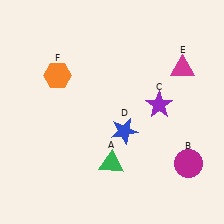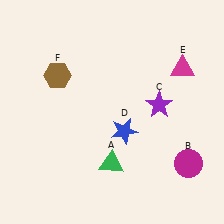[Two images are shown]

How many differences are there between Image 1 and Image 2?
There is 1 difference between the two images.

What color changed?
The hexagon (F) changed from orange in Image 1 to brown in Image 2.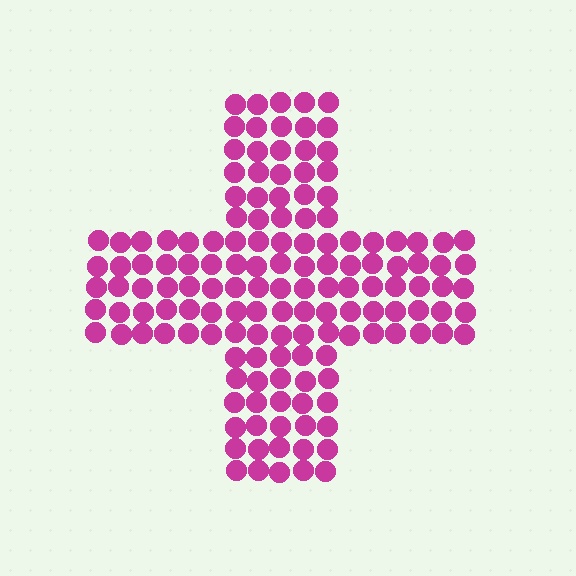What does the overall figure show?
The overall figure shows a cross.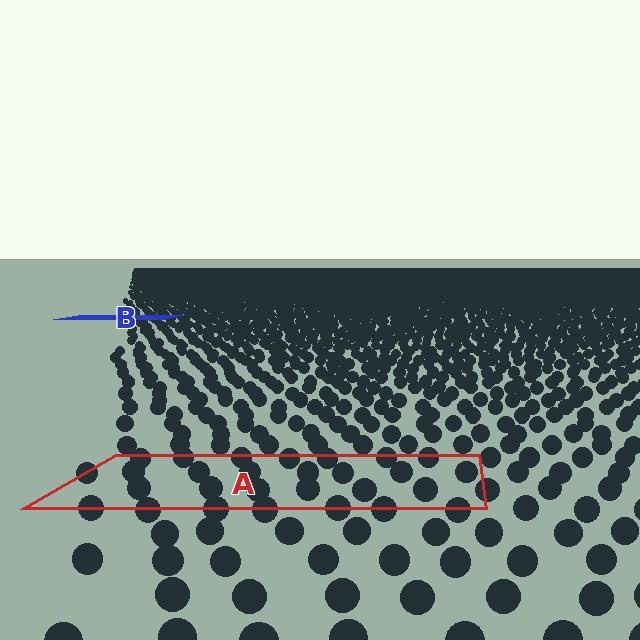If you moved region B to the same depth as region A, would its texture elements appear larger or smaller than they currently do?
They would appear larger. At a closer depth, the same texture elements are projected at a bigger on-screen size.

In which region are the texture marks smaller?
The texture marks are smaller in region B, because it is farther away.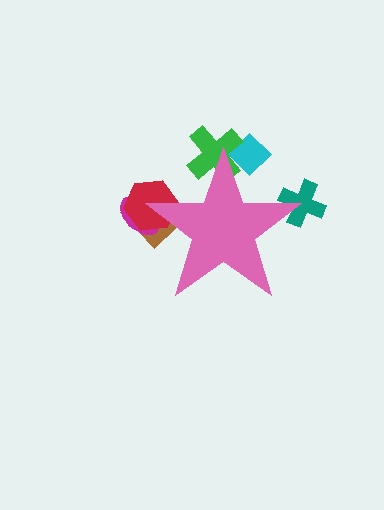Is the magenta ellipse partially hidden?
Yes, the magenta ellipse is partially hidden behind the pink star.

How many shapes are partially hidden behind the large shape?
6 shapes are partially hidden.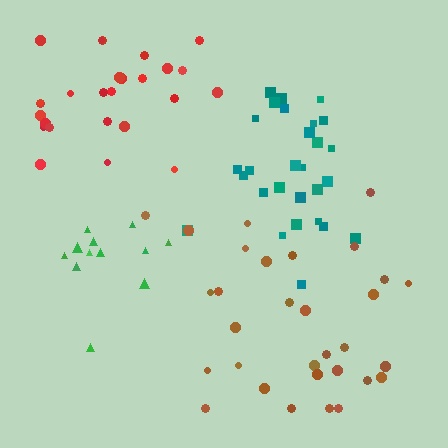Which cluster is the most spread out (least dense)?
Red.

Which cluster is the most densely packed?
Teal.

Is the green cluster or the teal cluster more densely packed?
Teal.